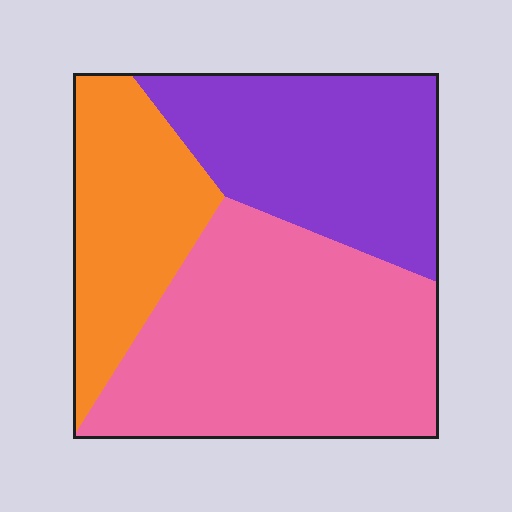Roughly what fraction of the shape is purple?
Purple covers roughly 30% of the shape.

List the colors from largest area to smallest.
From largest to smallest: pink, purple, orange.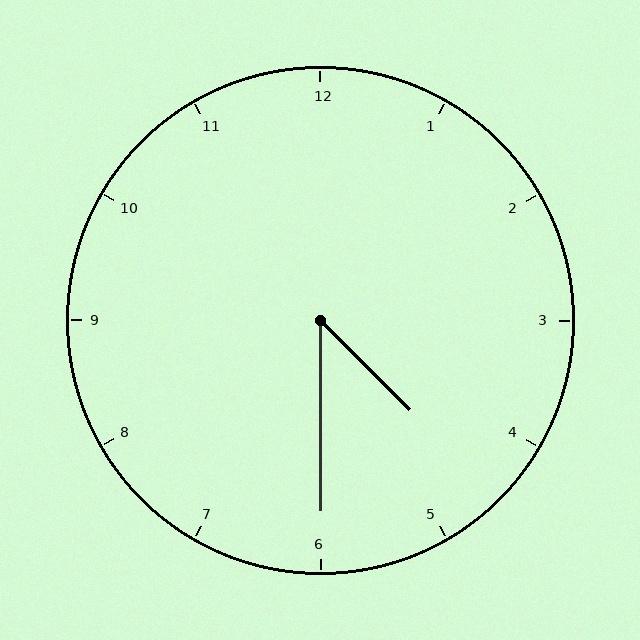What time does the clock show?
4:30.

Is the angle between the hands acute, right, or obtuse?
It is acute.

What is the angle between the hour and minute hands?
Approximately 45 degrees.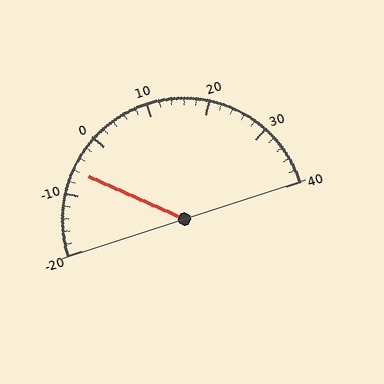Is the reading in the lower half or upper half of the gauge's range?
The reading is in the lower half of the range (-20 to 40).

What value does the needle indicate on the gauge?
The needle indicates approximately -6.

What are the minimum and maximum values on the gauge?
The gauge ranges from -20 to 40.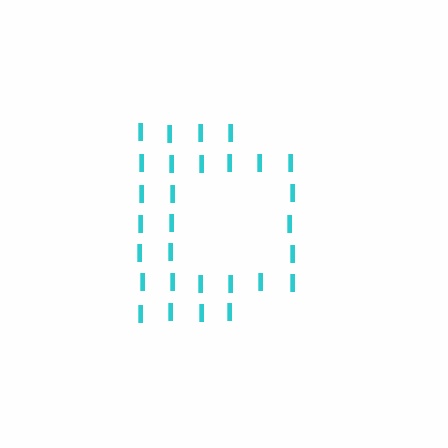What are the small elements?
The small elements are letter I's.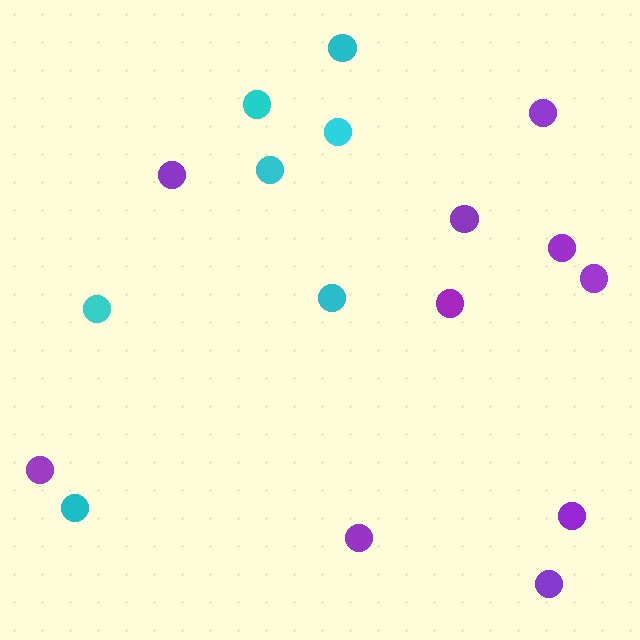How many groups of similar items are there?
There are 2 groups: one group of purple circles (10) and one group of cyan circles (7).